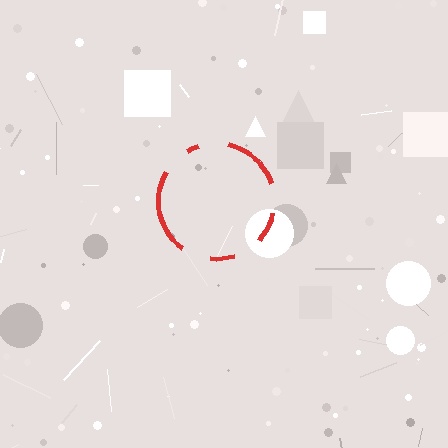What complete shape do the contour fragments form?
The contour fragments form a circle.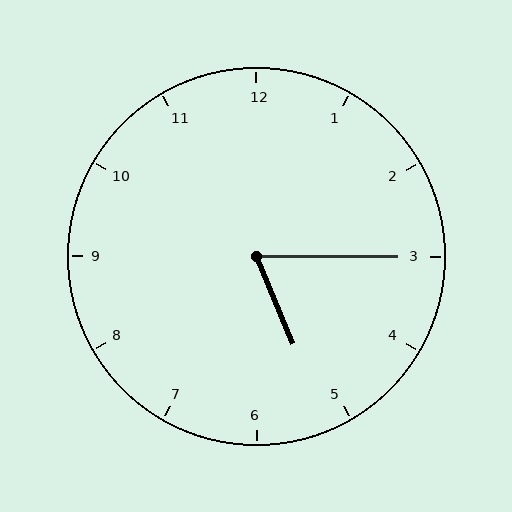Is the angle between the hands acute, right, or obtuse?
It is acute.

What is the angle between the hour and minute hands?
Approximately 68 degrees.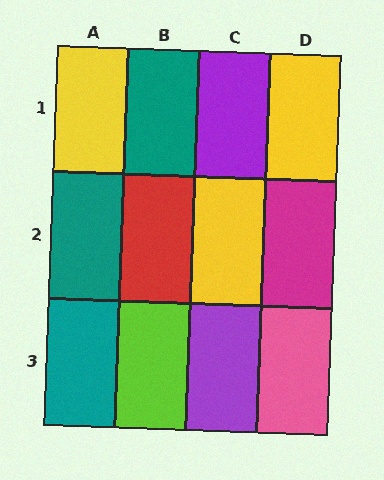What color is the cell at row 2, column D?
Magenta.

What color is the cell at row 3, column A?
Teal.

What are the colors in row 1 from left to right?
Yellow, teal, purple, yellow.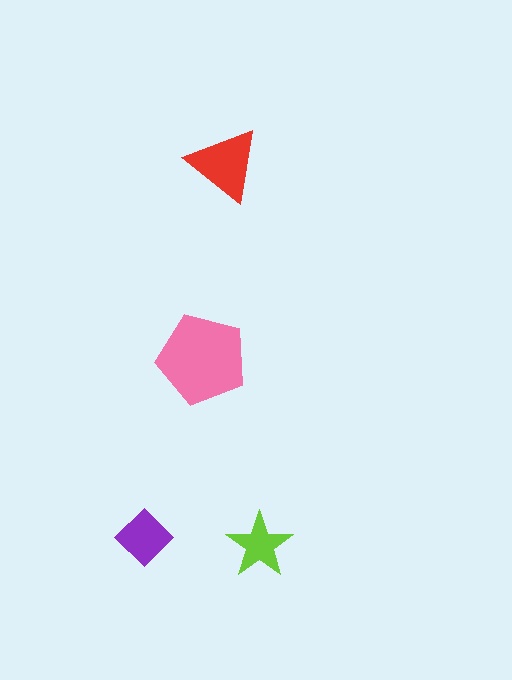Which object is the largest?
The pink pentagon.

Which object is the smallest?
The lime star.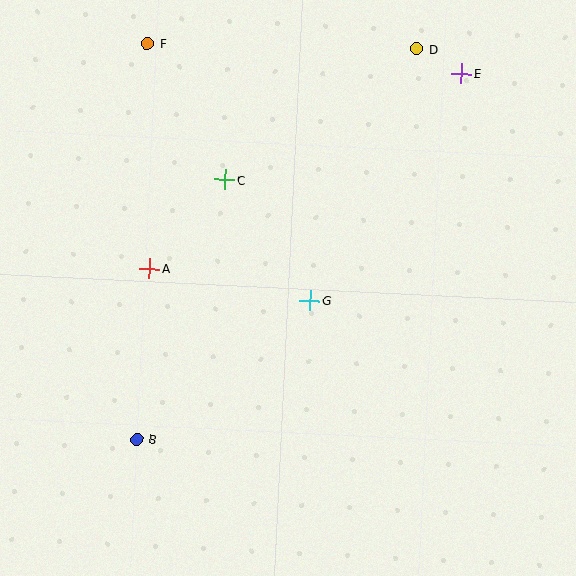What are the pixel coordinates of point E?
Point E is at (461, 73).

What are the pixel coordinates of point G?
Point G is at (310, 301).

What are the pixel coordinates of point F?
Point F is at (147, 43).